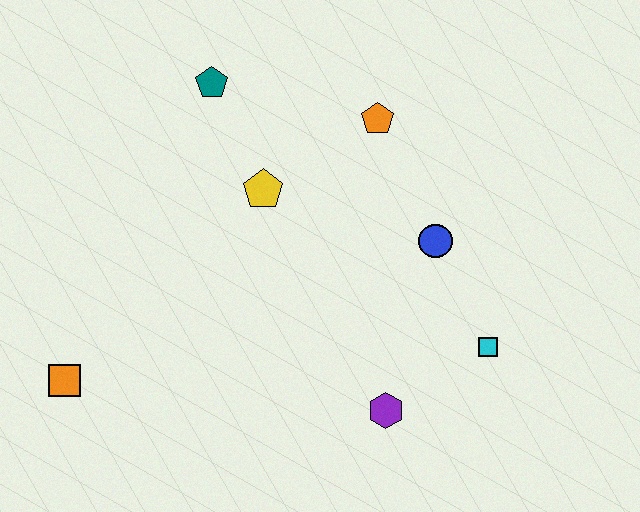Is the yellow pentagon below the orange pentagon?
Yes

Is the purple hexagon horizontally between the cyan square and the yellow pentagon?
Yes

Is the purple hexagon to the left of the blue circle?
Yes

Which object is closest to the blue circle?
The cyan square is closest to the blue circle.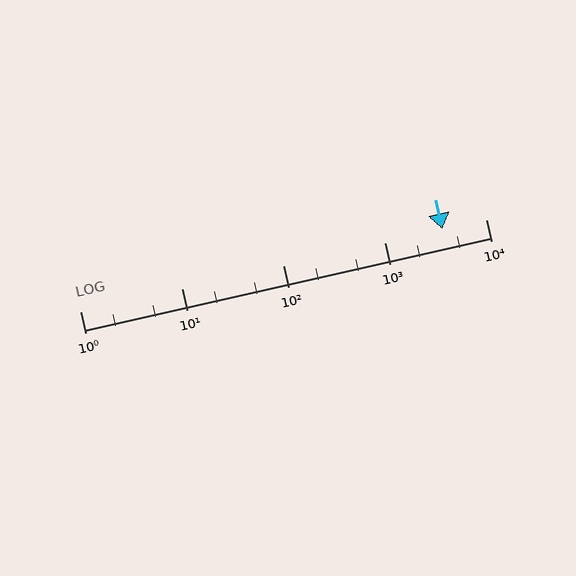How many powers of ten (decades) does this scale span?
The scale spans 4 decades, from 1 to 10000.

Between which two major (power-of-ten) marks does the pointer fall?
The pointer is between 1000 and 10000.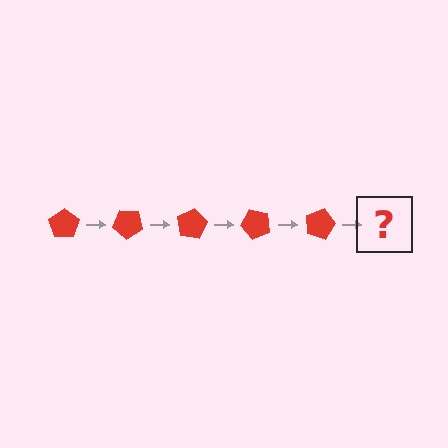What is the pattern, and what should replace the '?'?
The pattern is that the pentagon rotates 40 degrees each step. The '?' should be a red pentagon rotated 200 degrees.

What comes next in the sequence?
The next element should be a red pentagon rotated 200 degrees.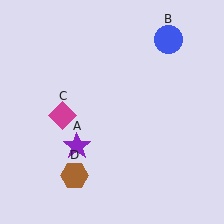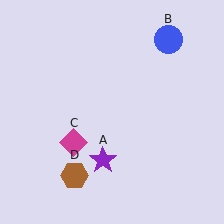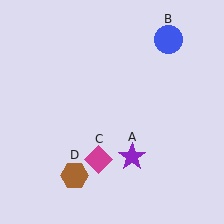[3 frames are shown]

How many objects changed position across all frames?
2 objects changed position: purple star (object A), magenta diamond (object C).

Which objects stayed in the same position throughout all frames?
Blue circle (object B) and brown hexagon (object D) remained stationary.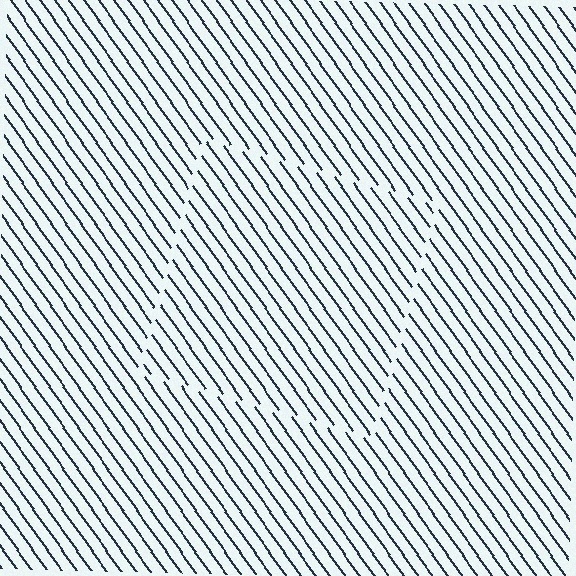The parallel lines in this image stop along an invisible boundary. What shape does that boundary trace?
An illusory square. The interior of the shape contains the same grating, shifted by half a period — the contour is defined by the phase discontinuity where line-ends from the inner and outer gratings abut.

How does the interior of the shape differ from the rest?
The interior of the shape contains the same grating, shifted by half a period — the contour is defined by the phase discontinuity where line-ends from the inner and outer gratings abut.